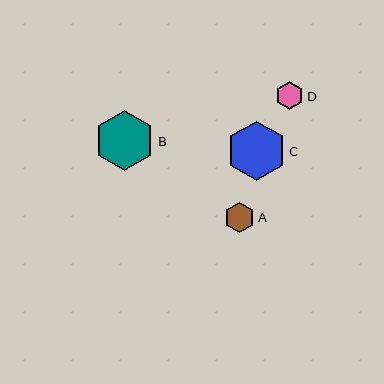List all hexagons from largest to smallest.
From largest to smallest: B, C, A, D.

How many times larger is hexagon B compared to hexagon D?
Hexagon B is approximately 2.2 times the size of hexagon D.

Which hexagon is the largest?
Hexagon B is the largest with a size of approximately 60 pixels.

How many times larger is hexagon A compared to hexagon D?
Hexagon A is approximately 1.1 times the size of hexagon D.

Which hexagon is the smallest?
Hexagon D is the smallest with a size of approximately 28 pixels.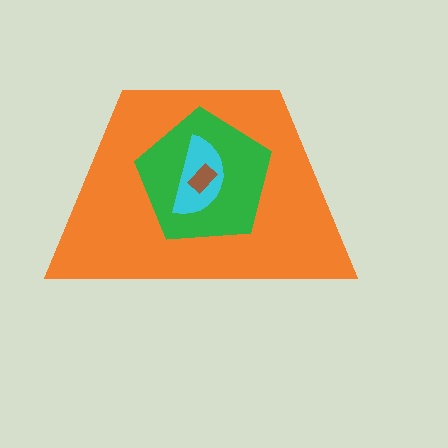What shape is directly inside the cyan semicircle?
The brown rectangle.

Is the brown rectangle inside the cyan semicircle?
Yes.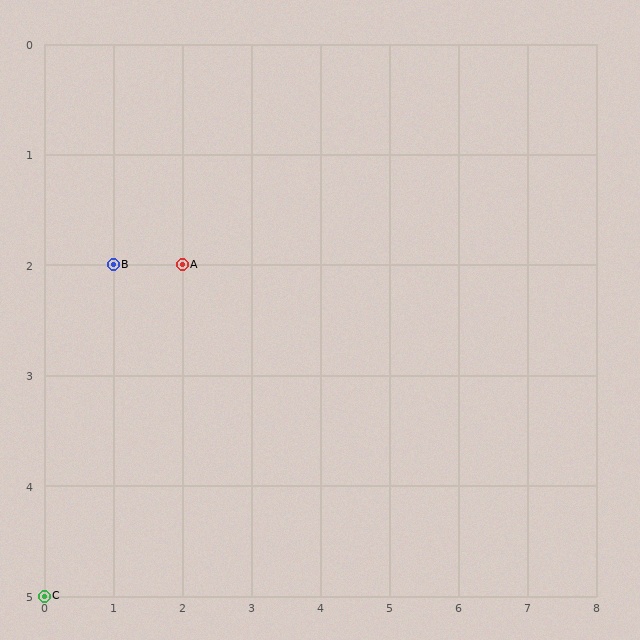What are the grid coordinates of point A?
Point A is at grid coordinates (2, 2).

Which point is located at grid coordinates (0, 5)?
Point C is at (0, 5).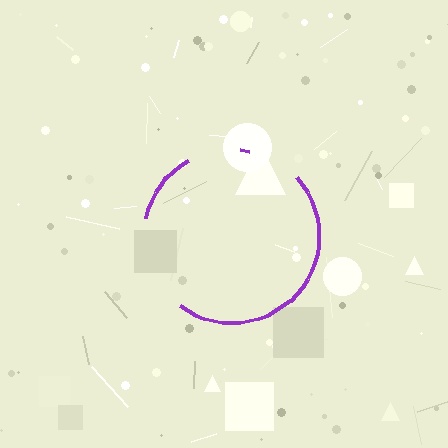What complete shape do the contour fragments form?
The contour fragments form a circle.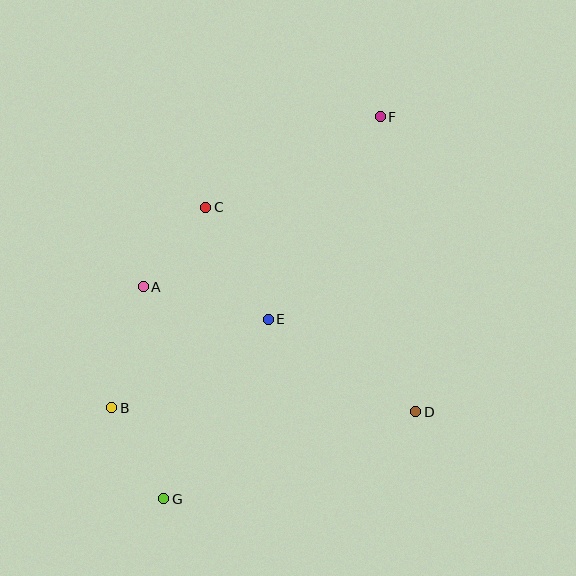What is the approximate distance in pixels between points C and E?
The distance between C and E is approximately 128 pixels.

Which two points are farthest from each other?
Points F and G are farthest from each other.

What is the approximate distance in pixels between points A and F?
The distance between A and F is approximately 292 pixels.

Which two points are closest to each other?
Points A and C are closest to each other.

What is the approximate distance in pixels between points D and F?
The distance between D and F is approximately 297 pixels.